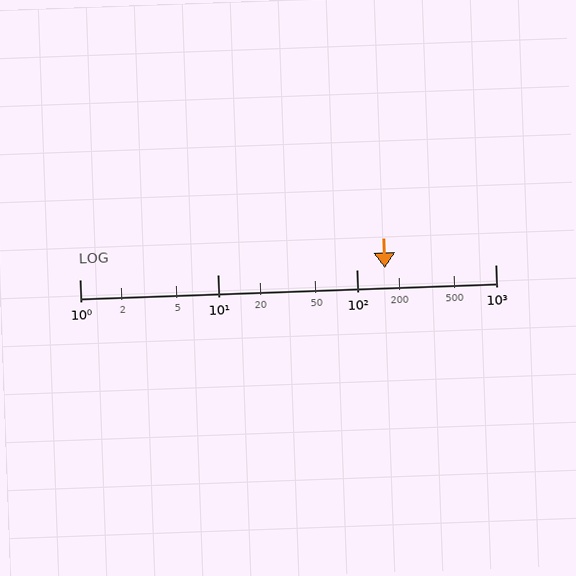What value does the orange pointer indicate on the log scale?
The pointer indicates approximately 160.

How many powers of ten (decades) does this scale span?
The scale spans 3 decades, from 1 to 1000.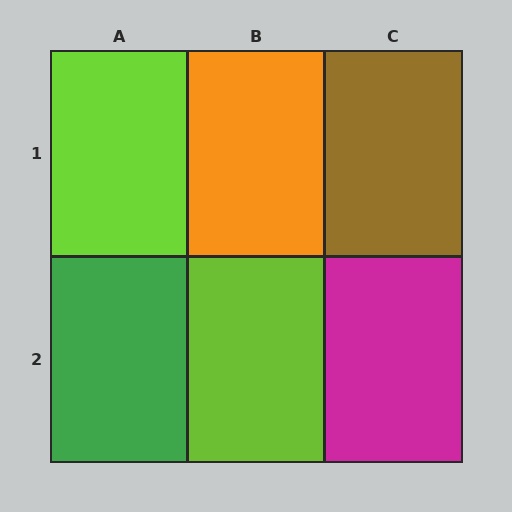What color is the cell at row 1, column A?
Lime.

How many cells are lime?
2 cells are lime.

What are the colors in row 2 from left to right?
Green, lime, magenta.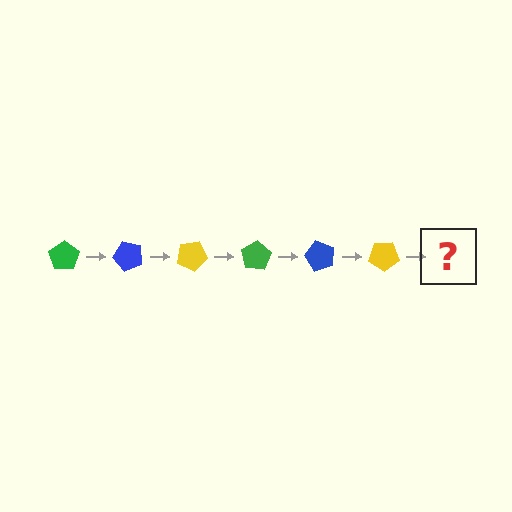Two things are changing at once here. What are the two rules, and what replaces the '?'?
The two rules are that it rotates 50 degrees each step and the color cycles through green, blue, and yellow. The '?' should be a green pentagon, rotated 300 degrees from the start.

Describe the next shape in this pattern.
It should be a green pentagon, rotated 300 degrees from the start.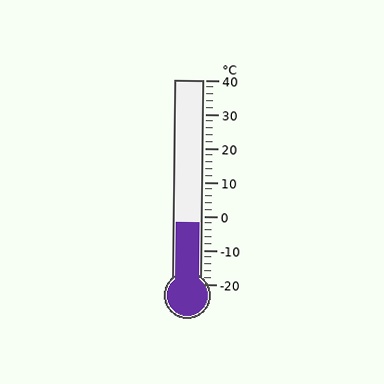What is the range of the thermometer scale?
The thermometer scale ranges from -20°C to 40°C.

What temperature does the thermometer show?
The thermometer shows approximately -2°C.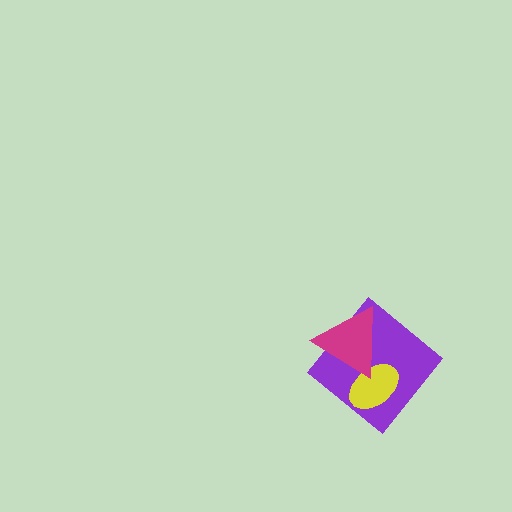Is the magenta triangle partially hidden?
No, no other shape covers it.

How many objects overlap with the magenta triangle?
2 objects overlap with the magenta triangle.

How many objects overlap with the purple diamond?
2 objects overlap with the purple diamond.